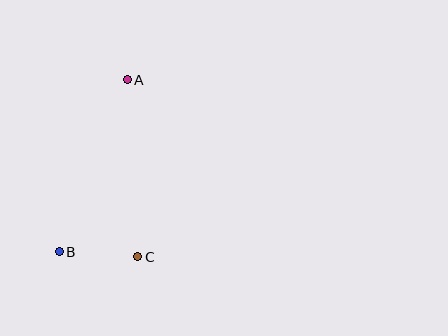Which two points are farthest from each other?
Points A and B are farthest from each other.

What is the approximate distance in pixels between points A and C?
The distance between A and C is approximately 178 pixels.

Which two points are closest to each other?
Points B and C are closest to each other.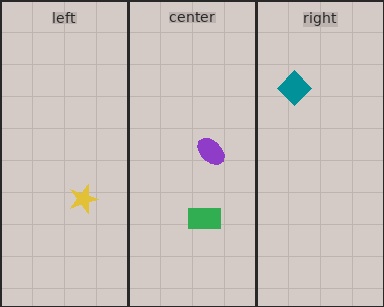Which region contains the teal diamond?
The right region.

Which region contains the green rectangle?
The center region.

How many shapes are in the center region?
2.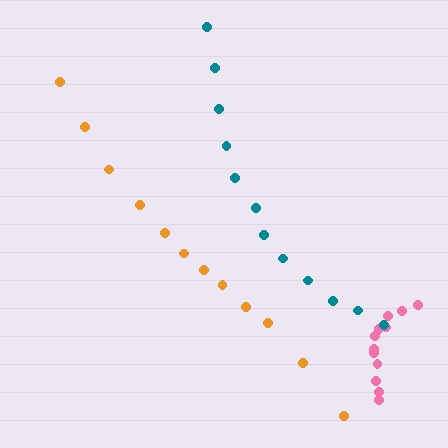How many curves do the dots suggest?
There are 3 distinct paths.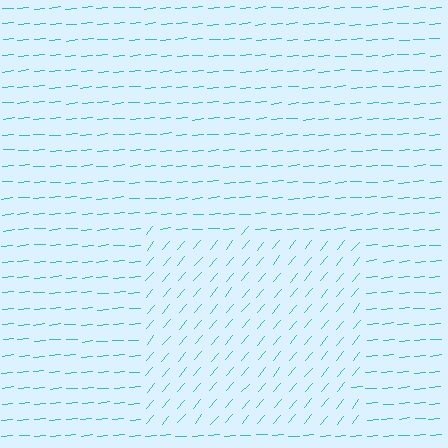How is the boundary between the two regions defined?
The boundary is defined purely by a change in line orientation (approximately 45 degrees difference). All lines are the same color and thickness.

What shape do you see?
I see a rectangle.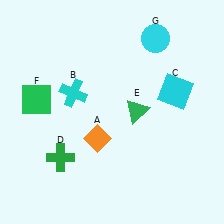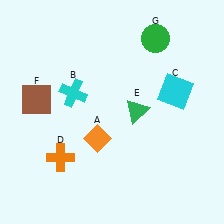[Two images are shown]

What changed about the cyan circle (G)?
In Image 1, G is cyan. In Image 2, it changed to green.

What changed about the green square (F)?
In Image 1, F is green. In Image 2, it changed to brown.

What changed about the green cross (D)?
In Image 1, D is green. In Image 2, it changed to orange.